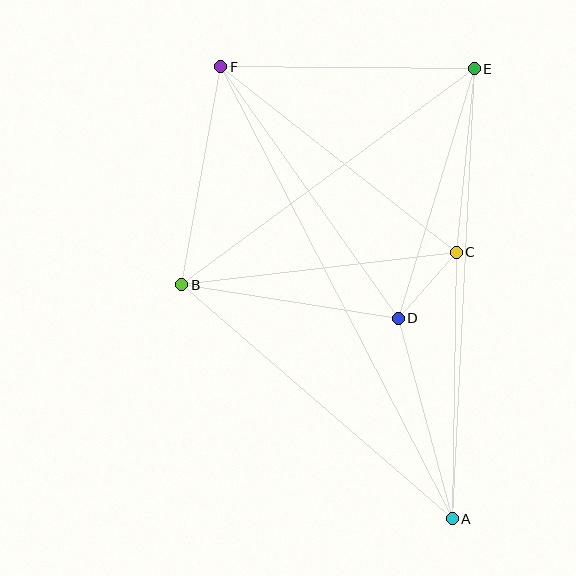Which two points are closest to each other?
Points C and D are closest to each other.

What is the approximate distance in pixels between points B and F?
The distance between B and F is approximately 222 pixels.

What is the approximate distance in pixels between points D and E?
The distance between D and E is approximately 261 pixels.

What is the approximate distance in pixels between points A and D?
The distance between A and D is approximately 208 pixels.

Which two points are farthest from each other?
Points A and F are farthest from each other.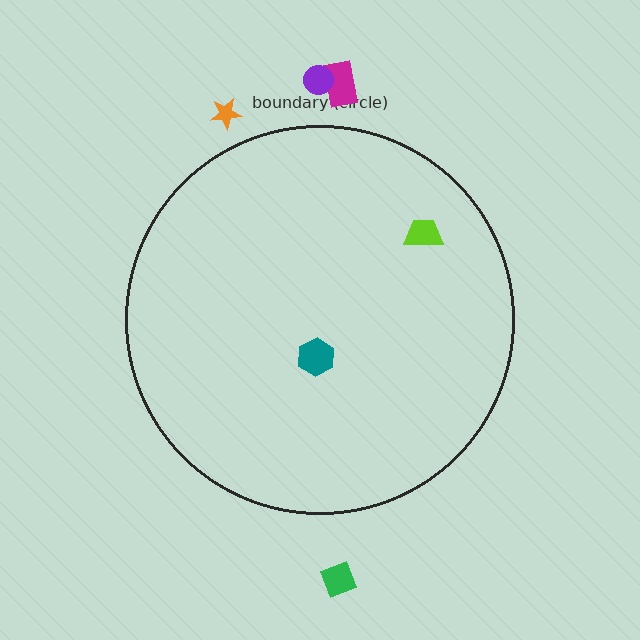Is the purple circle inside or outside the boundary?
Outside.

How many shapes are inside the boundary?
2 inside, 4 outside.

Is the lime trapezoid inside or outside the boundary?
Inside.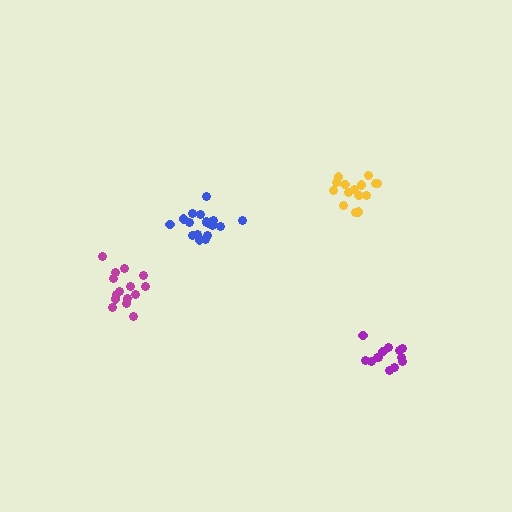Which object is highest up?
The yellow cluster is topmost.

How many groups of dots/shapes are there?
There are 4 groups.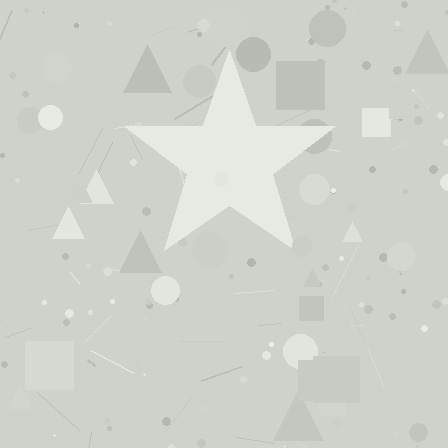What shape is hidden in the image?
A star is hidden in the image.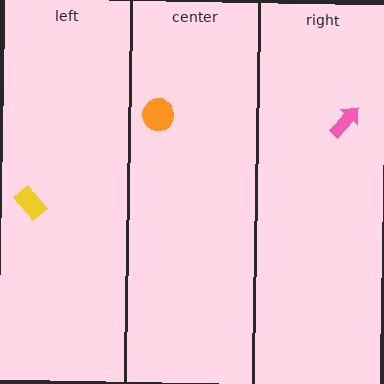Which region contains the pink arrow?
The right region.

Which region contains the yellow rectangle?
The left region.